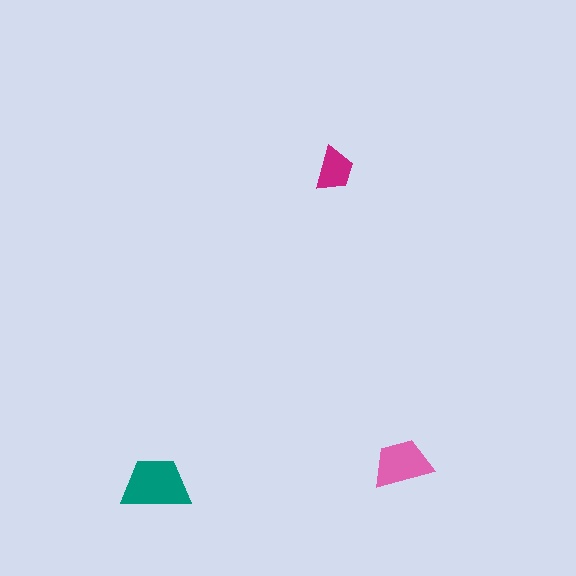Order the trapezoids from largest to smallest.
the teal one, the pink one, the magenta one.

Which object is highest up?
The magenta trapezoid is topmost.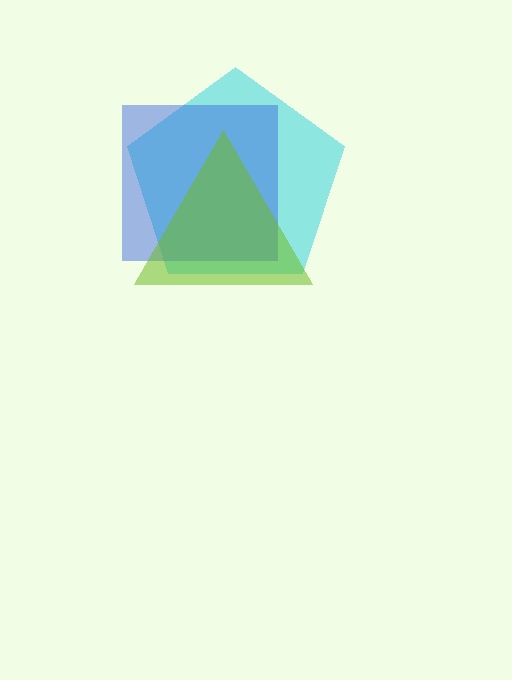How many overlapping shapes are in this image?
There are 3 overlapping shapes in the image.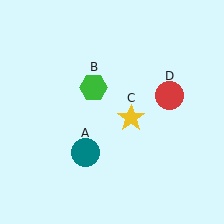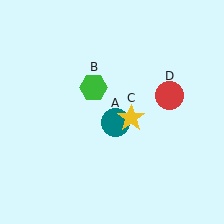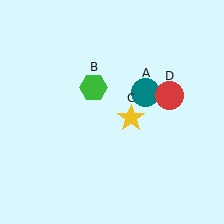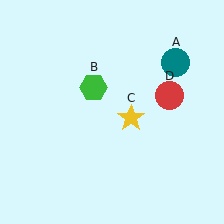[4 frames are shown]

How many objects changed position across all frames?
1 object changed position: teal circle (object A).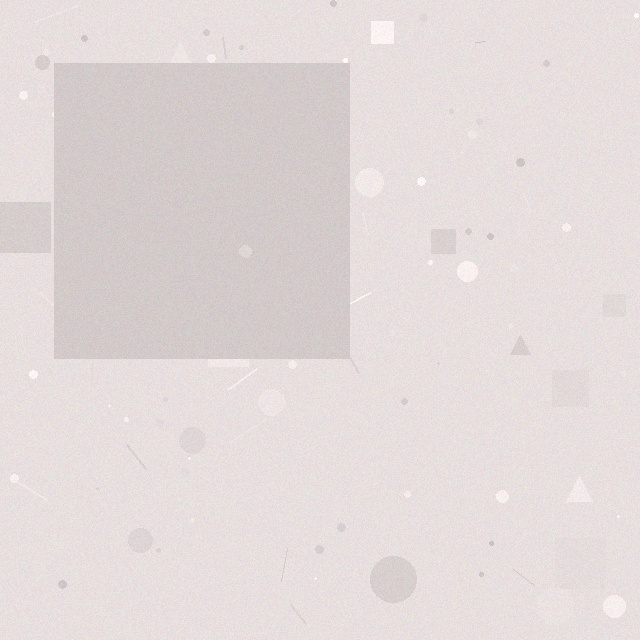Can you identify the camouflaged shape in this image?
The camouflaged shape is a square.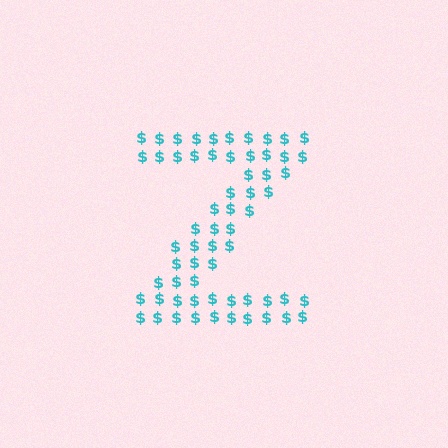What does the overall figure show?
The overall figure shows the letter Z.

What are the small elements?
The small elements are dollar signs.